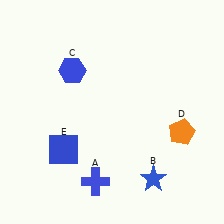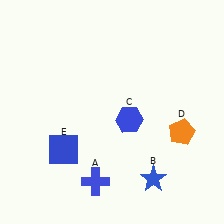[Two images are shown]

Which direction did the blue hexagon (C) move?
The blue hexagon (C) moved right.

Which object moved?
The blue hexagon (C) moved right.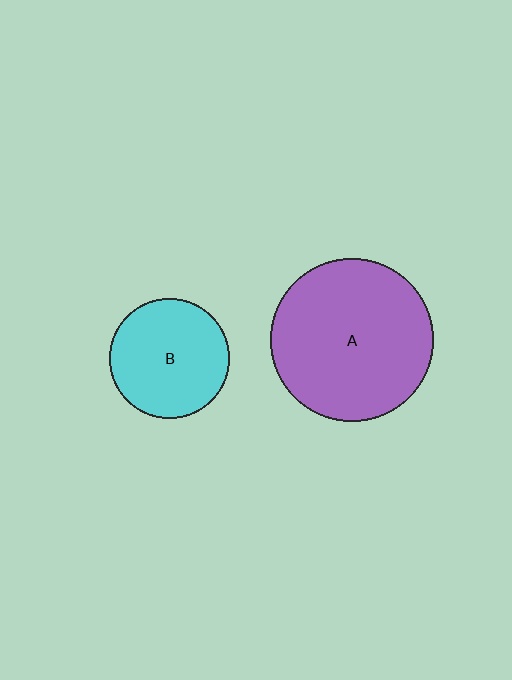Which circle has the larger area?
Circle A (purple).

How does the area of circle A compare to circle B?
Approximately 1.8 times.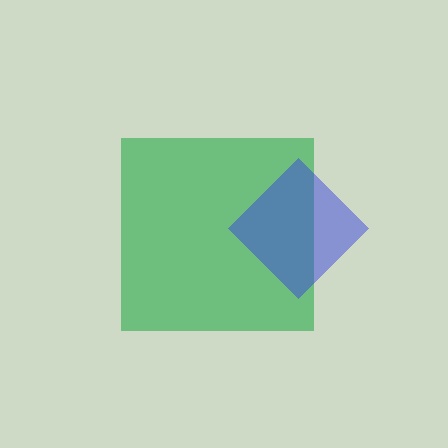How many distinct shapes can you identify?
There are 2 distinct shapes: a green square, a blue diamond.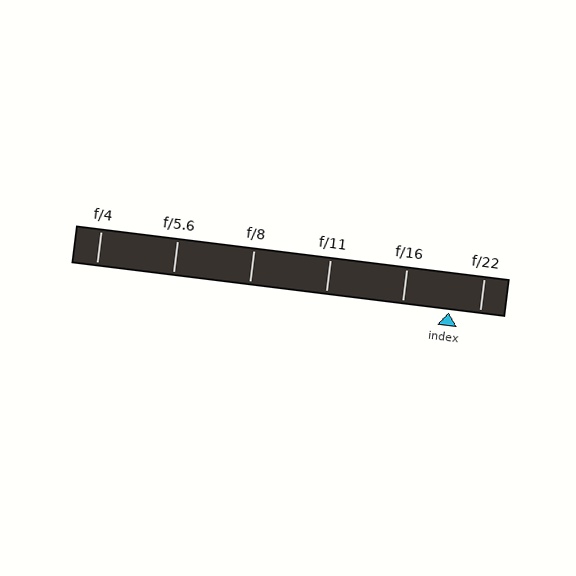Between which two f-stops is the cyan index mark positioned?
The index mark is between f/16 and f/22.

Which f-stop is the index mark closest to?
The index mark is closest to f/22.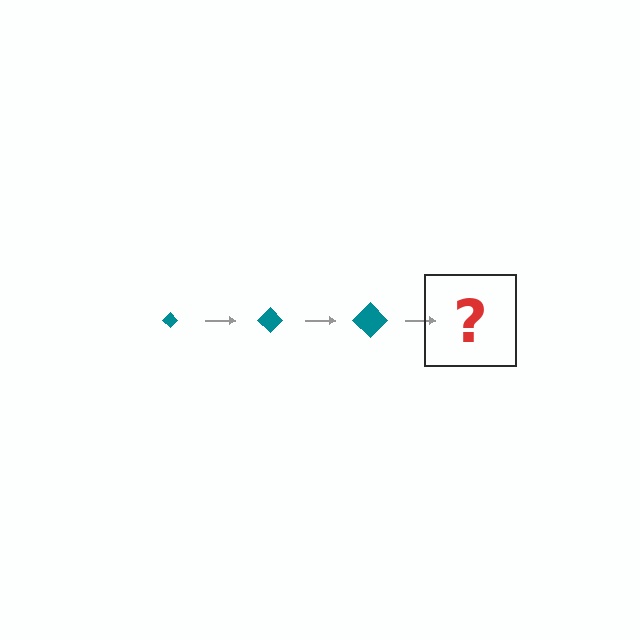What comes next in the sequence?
The next element should be a teal diamond, larger than the previous one.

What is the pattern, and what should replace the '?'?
The pattern is that the diamond gets progressively larger each step. The '?' should be a teal diamond, larger than the previous one.